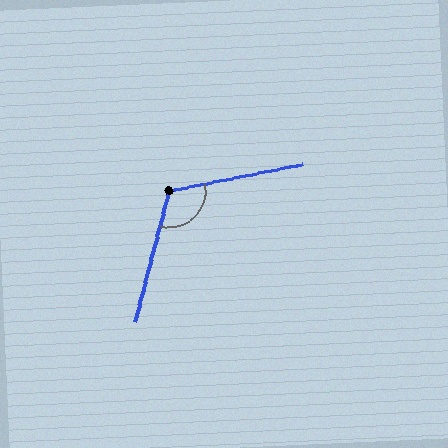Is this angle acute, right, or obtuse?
It is obtuse.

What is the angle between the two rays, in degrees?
Approximately 116 degrees.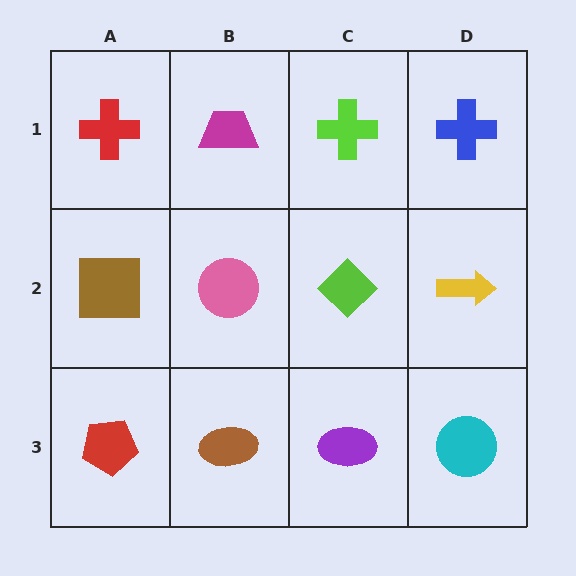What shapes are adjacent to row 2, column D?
A blue cross (row 1, column D), a cyan circle (row 3, column D), a lime diamond (row 2, column C).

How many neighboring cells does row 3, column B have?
3.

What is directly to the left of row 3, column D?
A purple ellipse.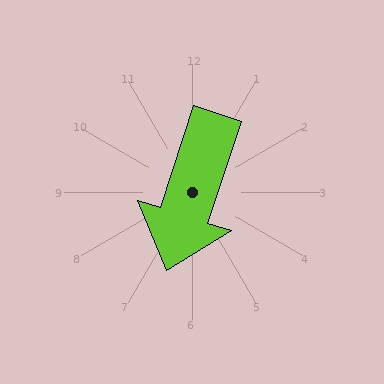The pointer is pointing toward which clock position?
Roughly 7 o'clock.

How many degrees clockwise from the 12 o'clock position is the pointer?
Approximately 198 degrees.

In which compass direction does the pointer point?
South.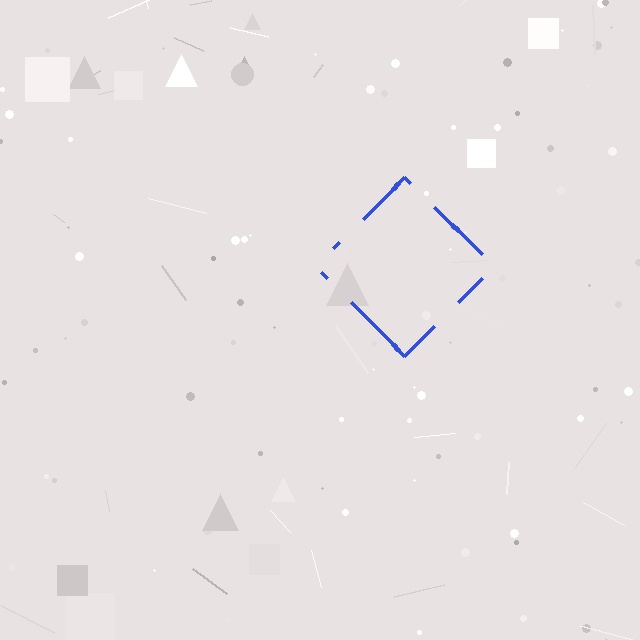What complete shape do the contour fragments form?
The contour fragments form a diamond.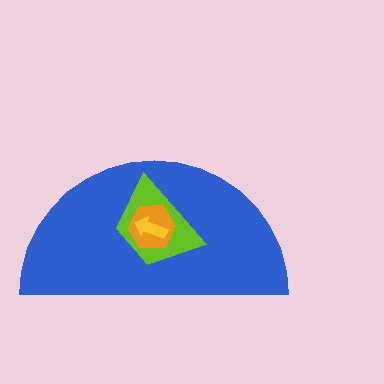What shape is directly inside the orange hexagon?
The yellow arrow.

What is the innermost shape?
The yellow arrow.